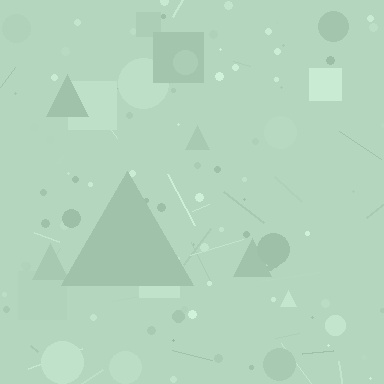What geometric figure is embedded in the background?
A triangle is embedded in the background.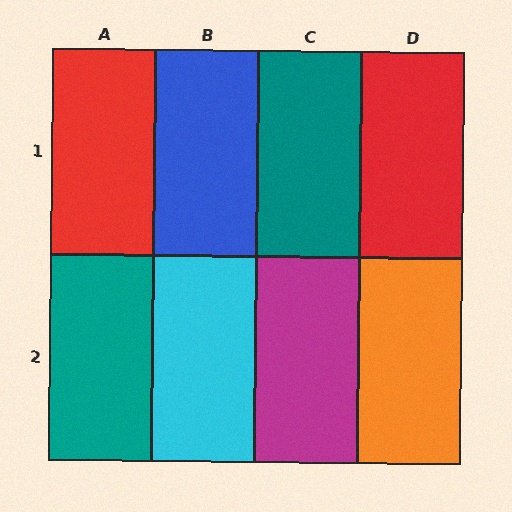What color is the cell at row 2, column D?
Orange.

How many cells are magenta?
1 cell is magenta.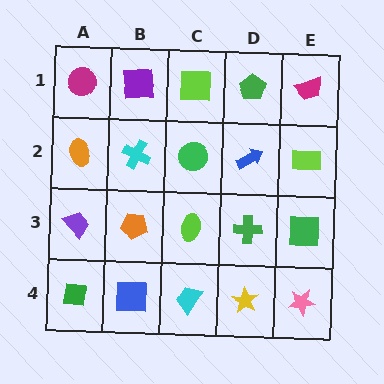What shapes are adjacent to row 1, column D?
A blue arrow (row 2, column D), a lime square (row 1, column C), a magenta trapezoid (row 1, column E).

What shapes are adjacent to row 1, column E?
A lime rectangle (row 2, column E), a green pentagon (row 1, column D).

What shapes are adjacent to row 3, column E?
A lime rectangle (row 2, column E), a pink star (row 4, column E), a green cross (row 3, column D).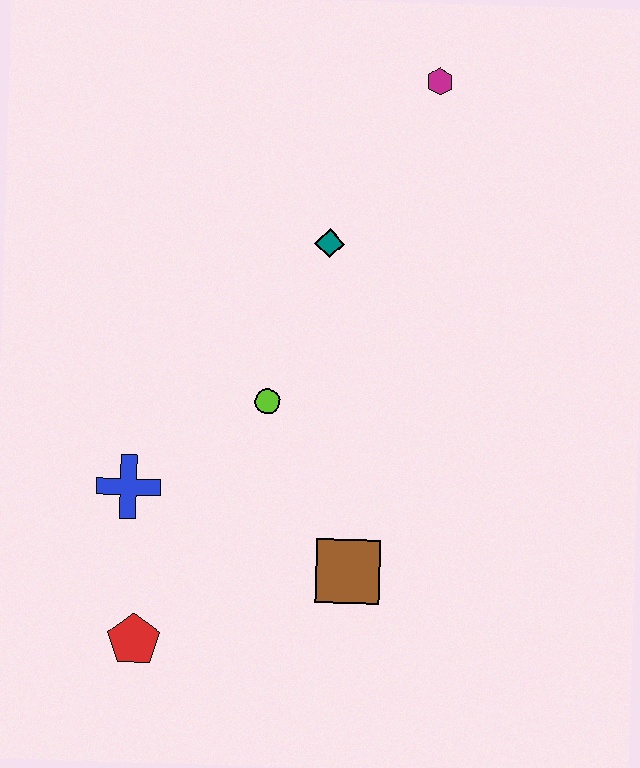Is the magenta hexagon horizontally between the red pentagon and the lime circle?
No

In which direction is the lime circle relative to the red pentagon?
The lime circle is above the red pentagon.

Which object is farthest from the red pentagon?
The magenta hexagon is farthest from the red pentagon.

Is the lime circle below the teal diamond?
Yes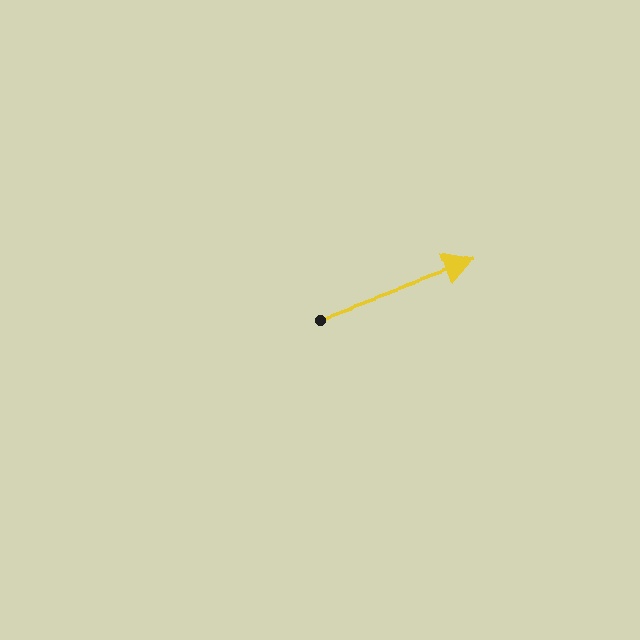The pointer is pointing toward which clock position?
Roughly 2 o'clock.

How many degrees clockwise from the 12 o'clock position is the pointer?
Approximately 70 degrees.